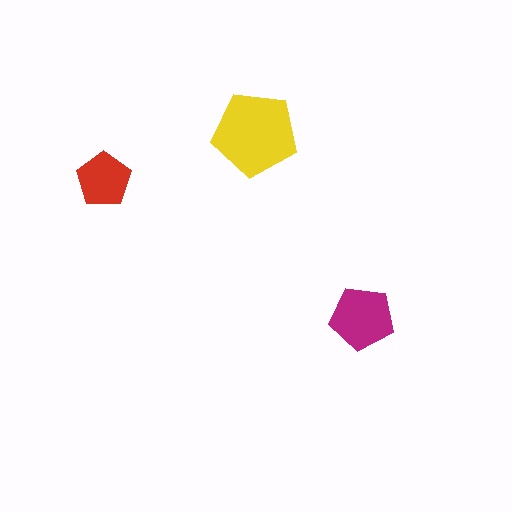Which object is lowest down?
The magenta pentagon is bottommost.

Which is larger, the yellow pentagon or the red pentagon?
The yellow one.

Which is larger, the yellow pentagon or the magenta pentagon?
The yellow one.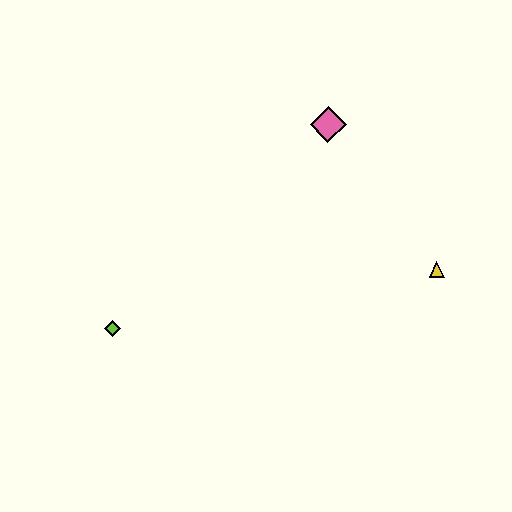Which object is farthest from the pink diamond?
The lime diamond is farthest from the pink diamond.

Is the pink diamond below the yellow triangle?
No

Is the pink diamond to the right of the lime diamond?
Yes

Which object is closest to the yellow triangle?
The pink diamond is closest to the yellow triangle.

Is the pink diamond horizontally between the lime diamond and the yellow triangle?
Yes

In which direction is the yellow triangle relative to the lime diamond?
The yellow triangle is to the right of the lime diamond.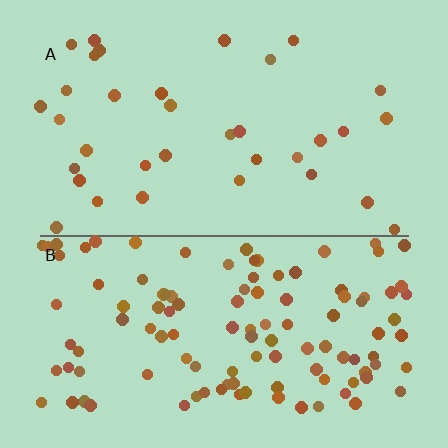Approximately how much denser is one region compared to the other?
Approximately 3.3× — region B over region A.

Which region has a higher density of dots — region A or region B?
B (the bottom).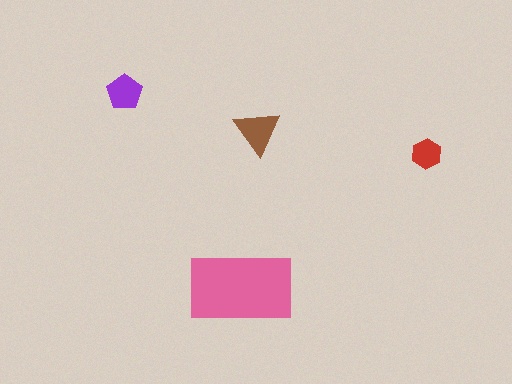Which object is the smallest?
The red hexagon.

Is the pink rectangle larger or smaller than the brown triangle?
Larger.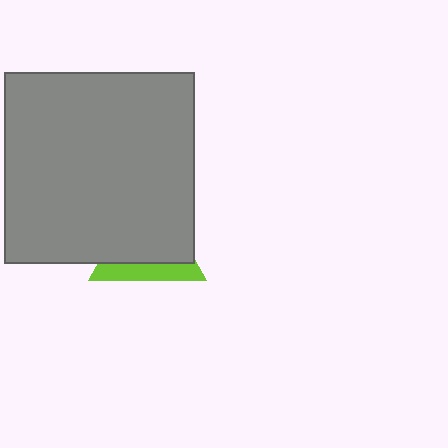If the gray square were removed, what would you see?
You would see the complete lime triangle.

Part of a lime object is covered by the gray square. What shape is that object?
It is a triangle.